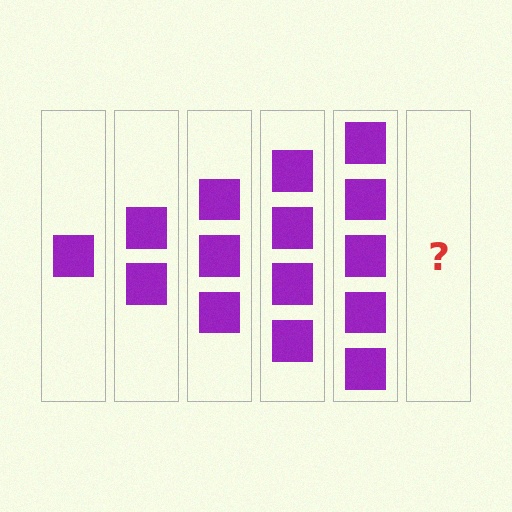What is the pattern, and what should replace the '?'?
The pattern is that each step adds one more square. The '?' should be 6 squares.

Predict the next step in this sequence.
The next step is 6 squares.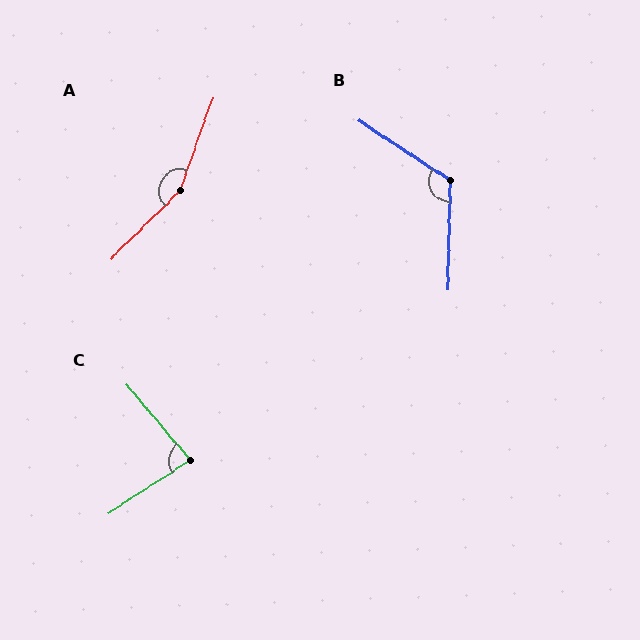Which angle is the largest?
A, at approximately 154 degrees.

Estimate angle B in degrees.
Approximately 122 degrees.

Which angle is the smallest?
C, at approximately 84 degrees.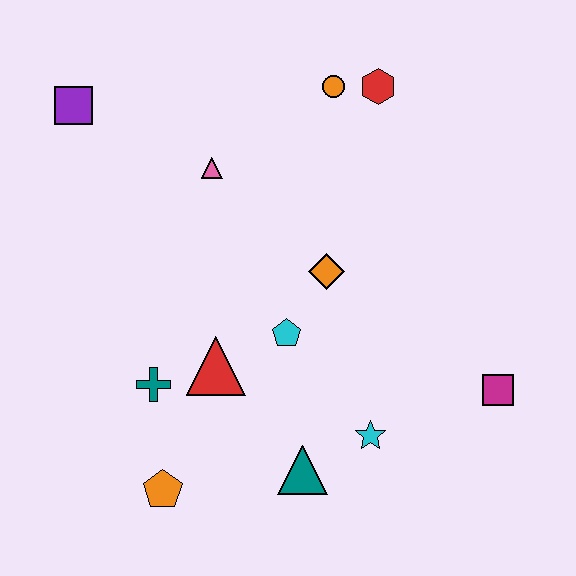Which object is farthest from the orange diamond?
The purple square is farthest from the orange diamond.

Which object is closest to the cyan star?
The teal triangle is closest to the cyan star.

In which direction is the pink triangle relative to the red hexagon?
The pink triangle is to the left of the red hexagon.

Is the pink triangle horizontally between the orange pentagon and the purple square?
No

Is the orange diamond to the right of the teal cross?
Yes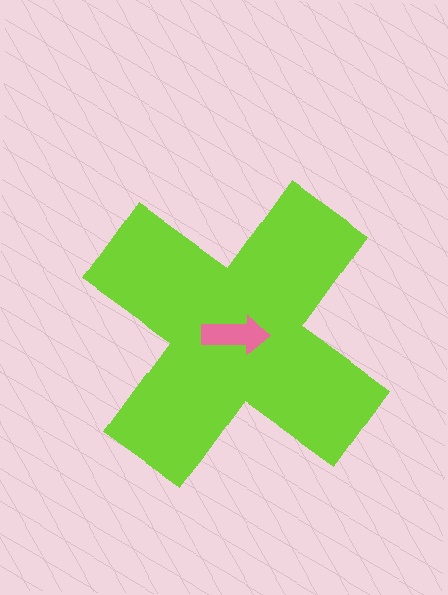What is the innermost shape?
The pink arrow.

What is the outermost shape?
The lime cross.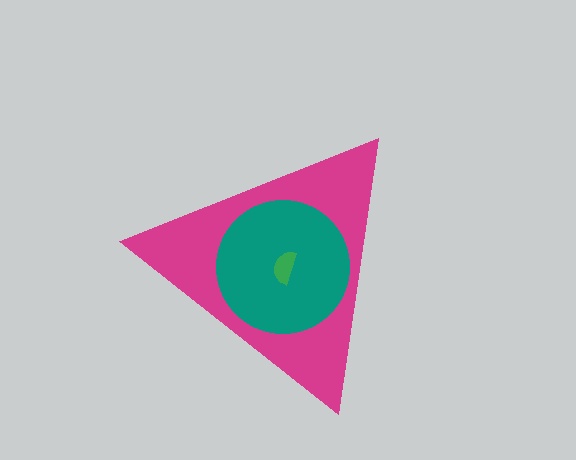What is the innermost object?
The green semicircle.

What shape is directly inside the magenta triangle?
The teal circle.